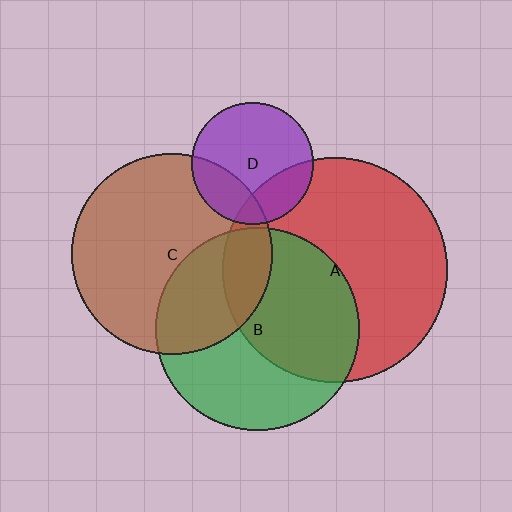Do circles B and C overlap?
Yes.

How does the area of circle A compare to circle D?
Approximately 3.4 times.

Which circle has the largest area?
Circle A (red).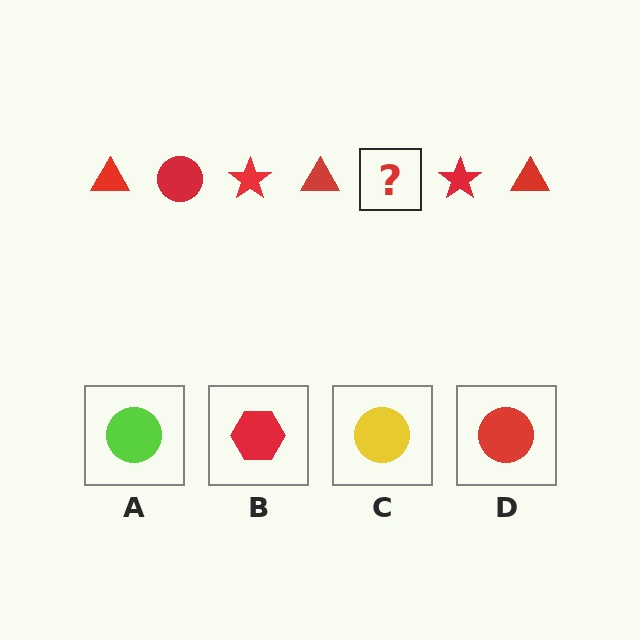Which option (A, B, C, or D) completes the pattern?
D.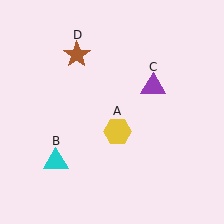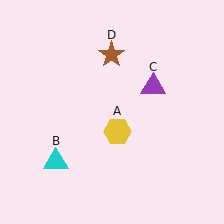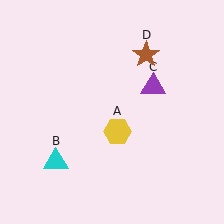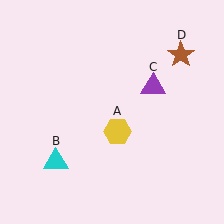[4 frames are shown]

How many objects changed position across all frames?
1 object changed position: brown star (object D).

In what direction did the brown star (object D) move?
The brown star (object D) moved right.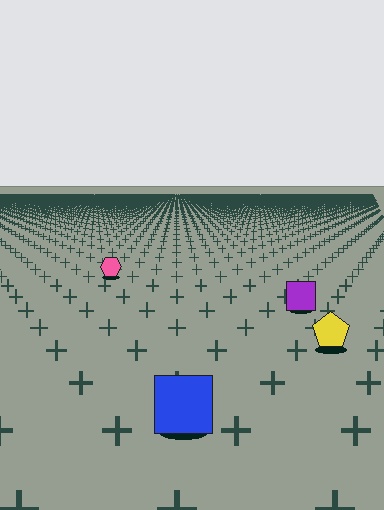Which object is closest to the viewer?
The blue square is closest. The texture marks near it are larger and more spread out.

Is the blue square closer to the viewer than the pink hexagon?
Yes. The blue square is closer — you can tell from the texture gradient: the ground texture is coarser near it.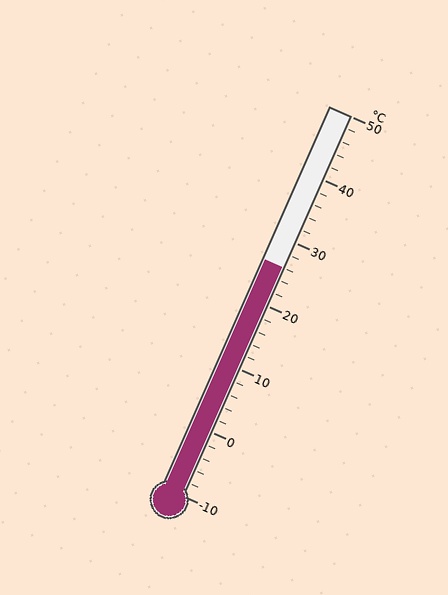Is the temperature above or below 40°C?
The temperature is below 40°C.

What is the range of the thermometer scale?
The thermometer scale ranges from -10°C to 50°C.